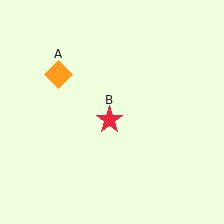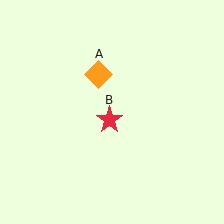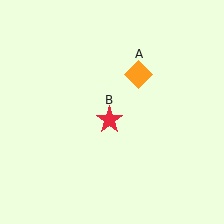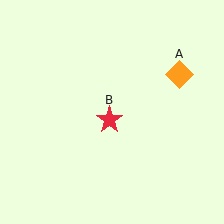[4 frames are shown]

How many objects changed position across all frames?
1 object changed position: orange diamond (object A).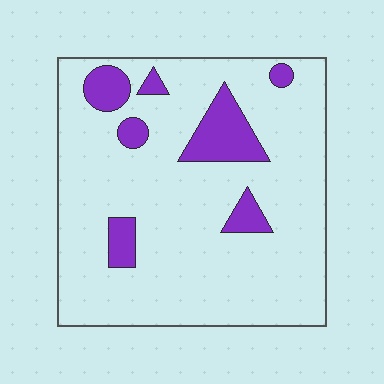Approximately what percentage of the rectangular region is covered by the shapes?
Approximately 15%.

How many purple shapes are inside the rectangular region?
7.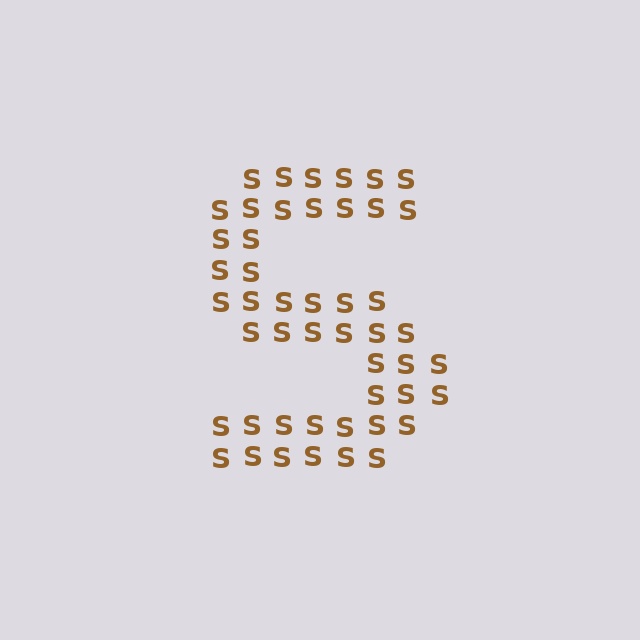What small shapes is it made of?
It is made of small letter S's.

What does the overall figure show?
The overall figure shows the letter S.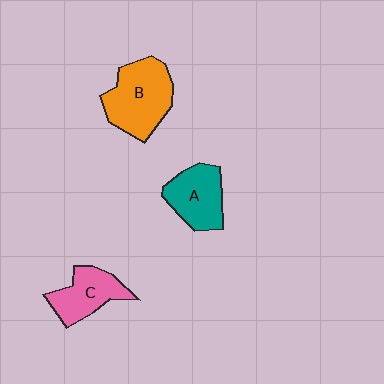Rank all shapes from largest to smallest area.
From largest to smallest: B (orange), A (teal), C (pink).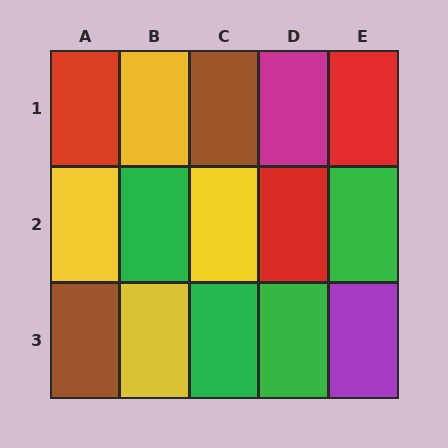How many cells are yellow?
4 cells are yellow.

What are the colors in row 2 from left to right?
Yellow, green, yellow, red, green.